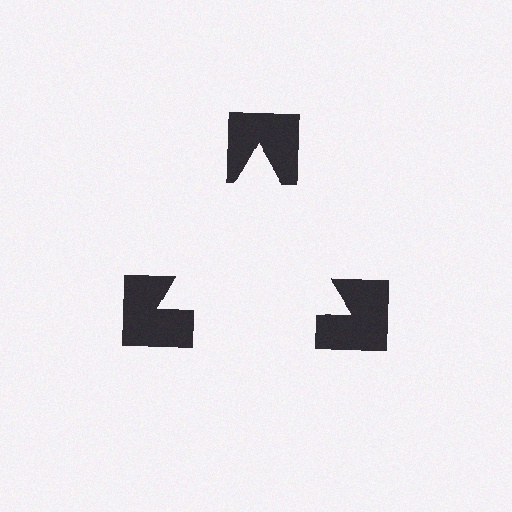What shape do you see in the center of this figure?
An illusory triangle — its edges are inferred from the aligned wedge cuts in the notched squares, not physically drawn.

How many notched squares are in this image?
There are 3 — one at each vertex of the illusory triangle.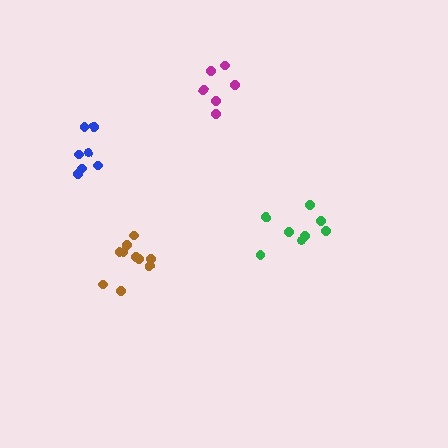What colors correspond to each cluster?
The clusters are colored: blue, magenta, green, brown.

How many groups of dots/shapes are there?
There are 4 groups.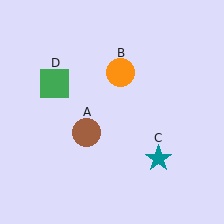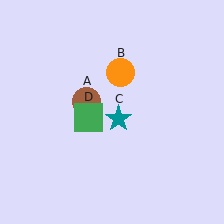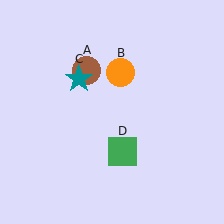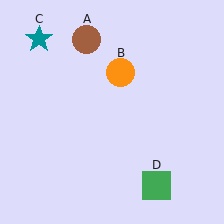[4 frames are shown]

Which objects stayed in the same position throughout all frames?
Orange circle (object B) remained stationary.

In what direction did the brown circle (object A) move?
The brown circle (object A) moved up.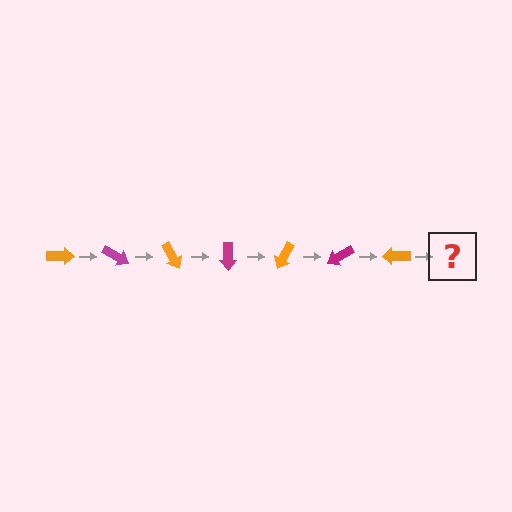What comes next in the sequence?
The next element should be a magenta arrow, rotated 210 degrees from the start.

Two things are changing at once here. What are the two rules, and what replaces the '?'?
The two rules are that it rotates 30 degrees each step and the color cycles through orange and magenta. The '?' should be a magenta arrow, rotated 210 degrees from the start.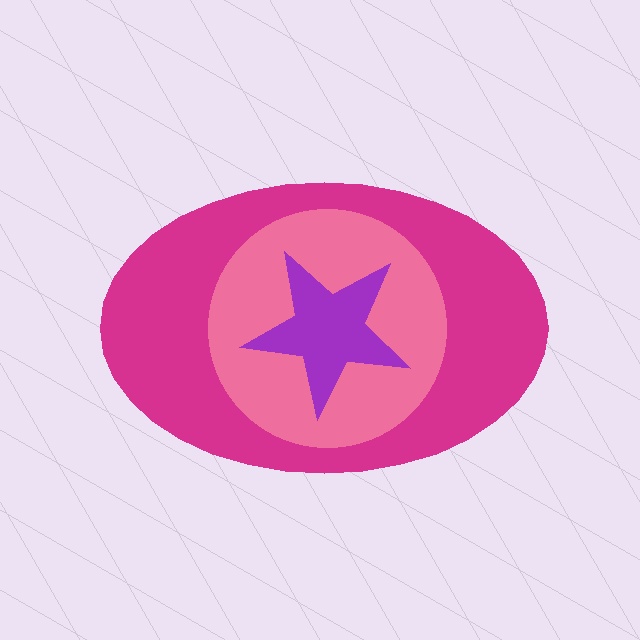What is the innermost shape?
The purple star.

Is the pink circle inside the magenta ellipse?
Yes.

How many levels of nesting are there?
3.